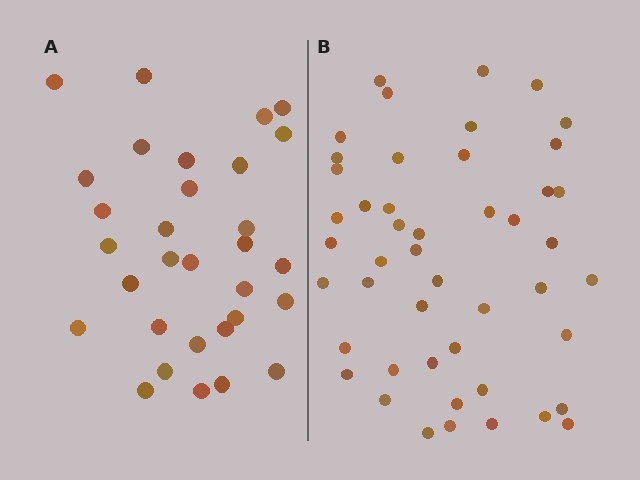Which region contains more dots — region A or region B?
Region B (the right region) has more dots.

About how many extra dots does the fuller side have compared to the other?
Region B has approximately 15 more dots than region A.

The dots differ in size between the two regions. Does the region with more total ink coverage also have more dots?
No. Region A has more total ink coverage because its dots are larger, but region B actually contains more individual dots. Total area can be misleading — the number of items is what matters here.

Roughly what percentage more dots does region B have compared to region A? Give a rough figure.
About 50% more.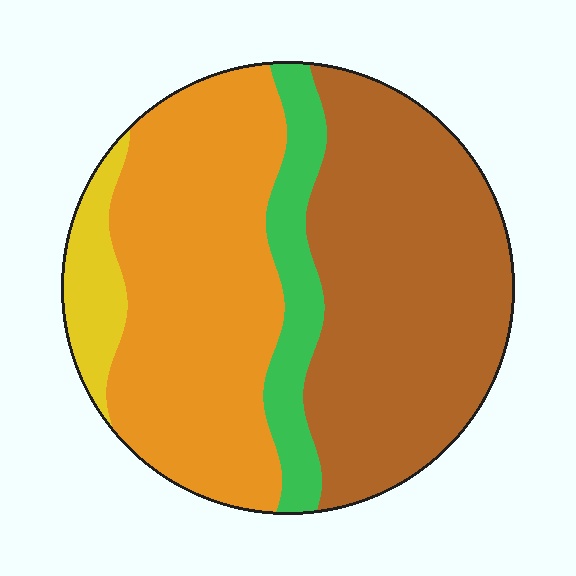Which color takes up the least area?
Yellow, at roughly 5%.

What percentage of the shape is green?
Green takes up less than a sixth of the shape.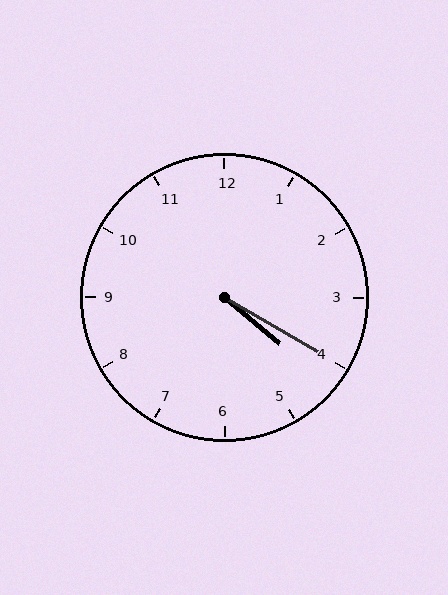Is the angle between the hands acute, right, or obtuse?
It is acute.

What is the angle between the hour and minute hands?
Approximately 10 degrees.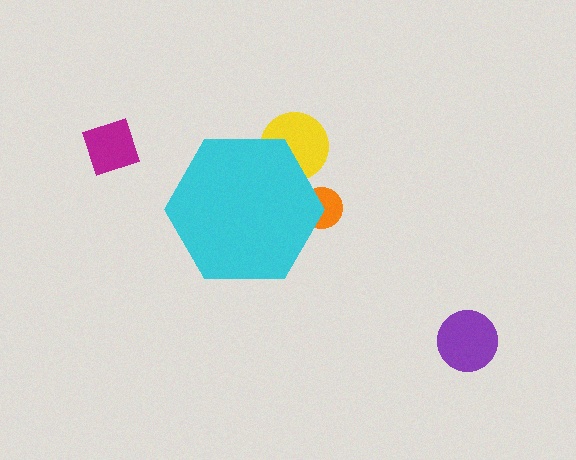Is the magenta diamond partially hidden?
No, the magenta diamond is fully visible.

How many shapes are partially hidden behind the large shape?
2 shapes are partially hidden.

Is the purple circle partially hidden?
No, the purple circle is fully visible.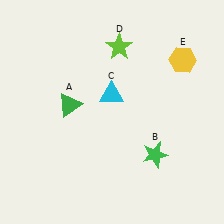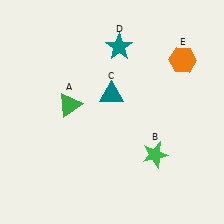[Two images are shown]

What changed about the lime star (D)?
In Image 1, D is lime. In Image 2, it changed to teal.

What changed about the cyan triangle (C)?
In Image 1, C is cyan. In Image 2, it changed to teal.